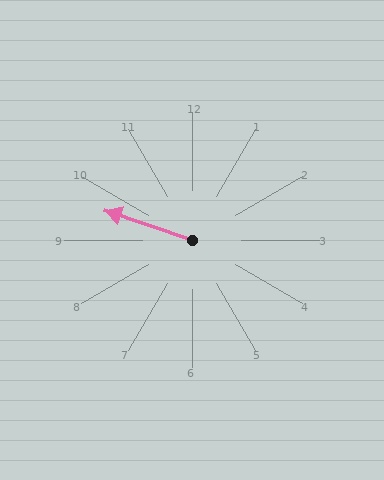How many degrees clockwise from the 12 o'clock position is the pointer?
Approximately 289 degrees.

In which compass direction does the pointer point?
West.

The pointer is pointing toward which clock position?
Roughly 10 o'clock.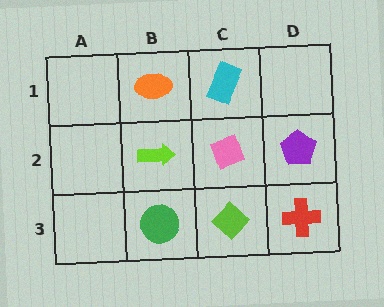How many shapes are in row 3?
3 shapes.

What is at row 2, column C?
A pink diamond.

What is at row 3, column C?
A lime diamond.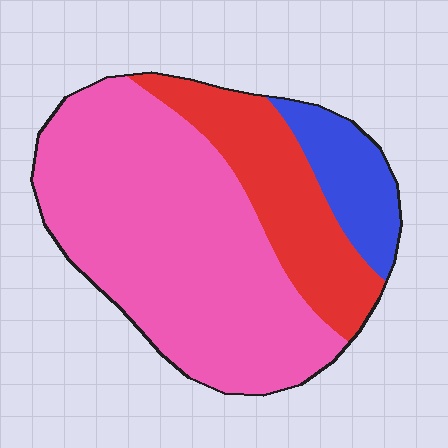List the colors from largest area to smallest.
From largest to smallest: pink, red, blue.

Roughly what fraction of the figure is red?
Red covers 24% of the figure.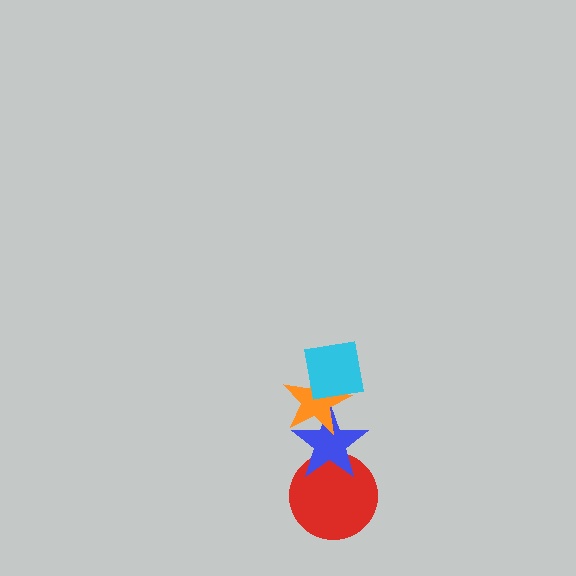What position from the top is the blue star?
The blue star is 3rd from the top.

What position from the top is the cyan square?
The cyan square is 1st from the top.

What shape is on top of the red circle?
The blue star is on top of the red circle.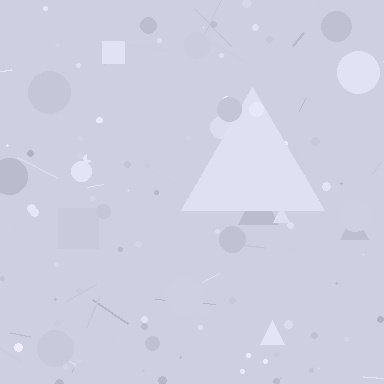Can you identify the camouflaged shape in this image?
The camouflaged shape is a triangle.